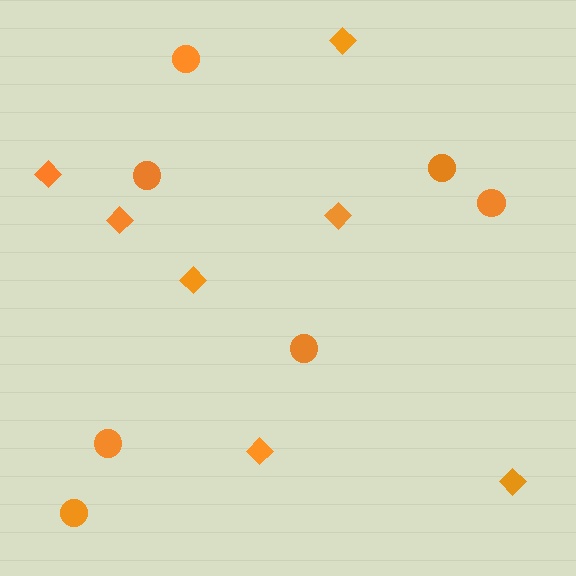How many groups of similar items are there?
There are 2 groups: one group of circles (7) and one group of diamonds (7).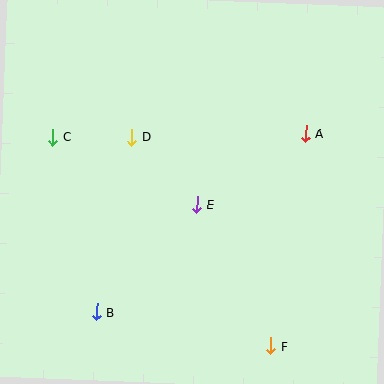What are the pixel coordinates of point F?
Point F is at (271, 346).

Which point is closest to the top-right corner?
Point A is closest to the top-right corner.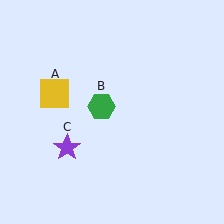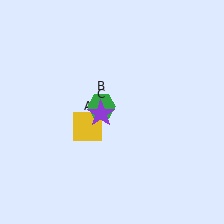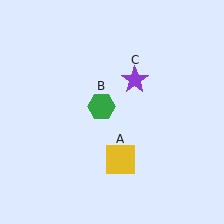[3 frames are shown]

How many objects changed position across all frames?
2 objects changed position: yellow square (object A), purple star (object C).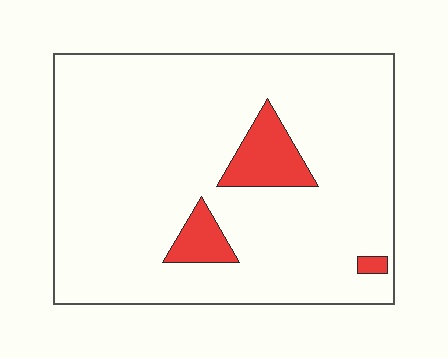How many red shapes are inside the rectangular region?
3.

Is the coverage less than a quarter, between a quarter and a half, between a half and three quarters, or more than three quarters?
Less than a quarter.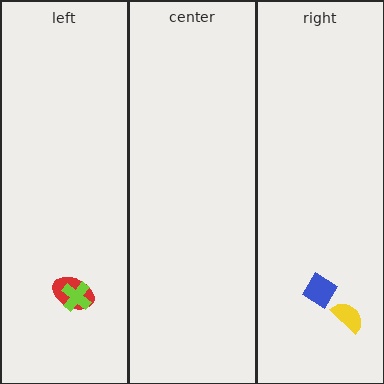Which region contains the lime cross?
The left region.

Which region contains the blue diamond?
The right region.